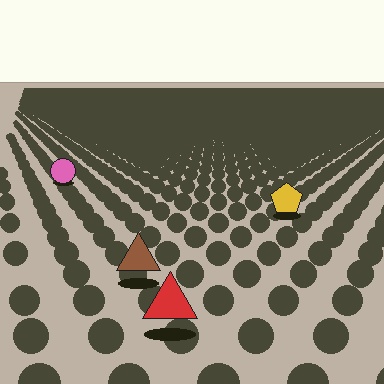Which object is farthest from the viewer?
The pink circle is farthest from the viewer. It appears smaller and the ground texture around it is denser.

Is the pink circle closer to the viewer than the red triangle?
No. The red triangle is closer — you can tell from the texture gradient: the ground texture is coarser near it.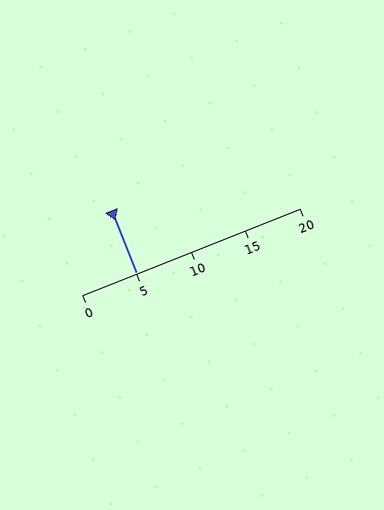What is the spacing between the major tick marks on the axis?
The major ticks are spaced 5 apart.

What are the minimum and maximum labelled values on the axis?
The axis runs from 0 to 20.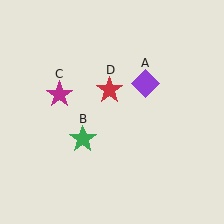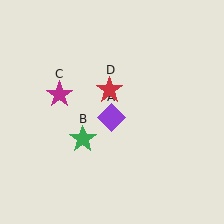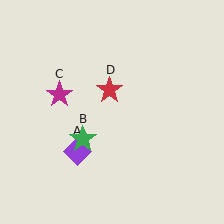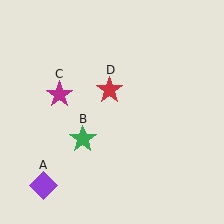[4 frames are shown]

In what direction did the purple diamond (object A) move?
The purple diamond (object A) moved down and to the left.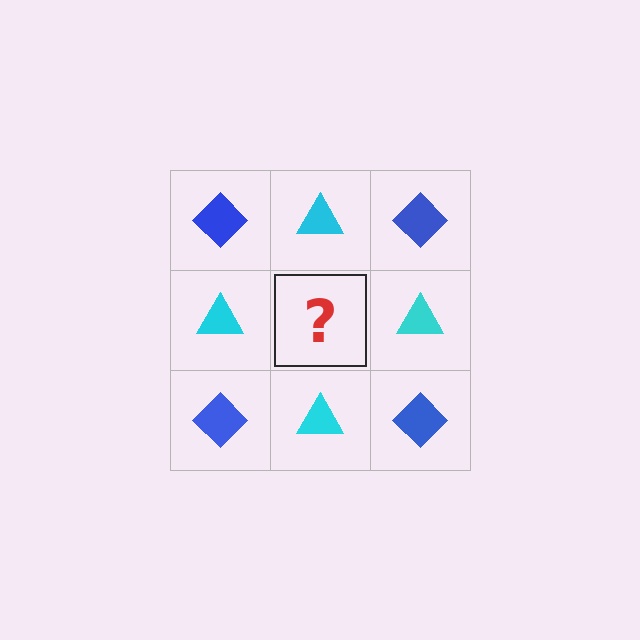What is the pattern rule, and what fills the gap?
The rule is that it alternates blue diamond and cyan triangle in a checkerboard pattern. The gap should be filled with a blue diamond.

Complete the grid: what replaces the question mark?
The question mark should be replaced with a blue diamond.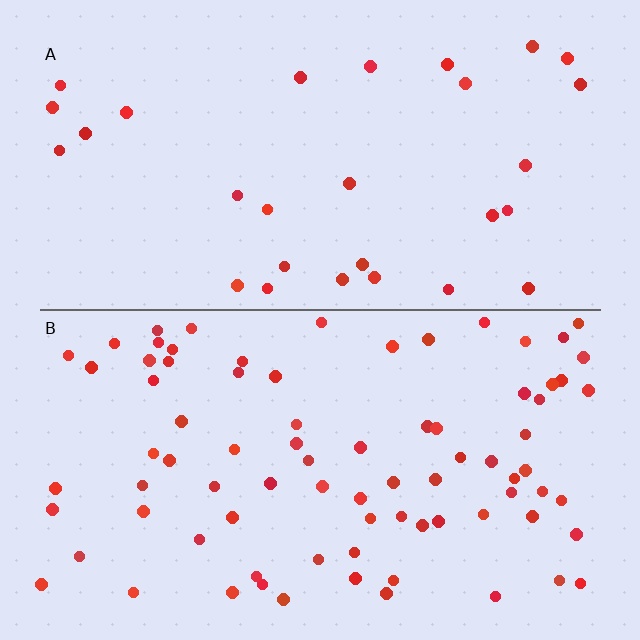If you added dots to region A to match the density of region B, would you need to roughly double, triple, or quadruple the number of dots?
Approximately triple.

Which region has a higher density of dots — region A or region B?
B (the bottom).